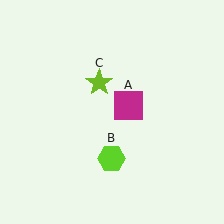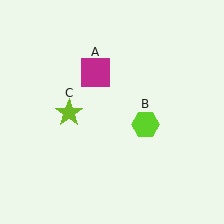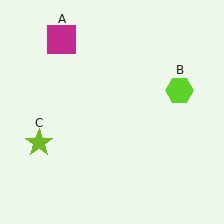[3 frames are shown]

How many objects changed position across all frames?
3 objects changed position: magenta square (object A), lime hexagon (object B), lime star (object C).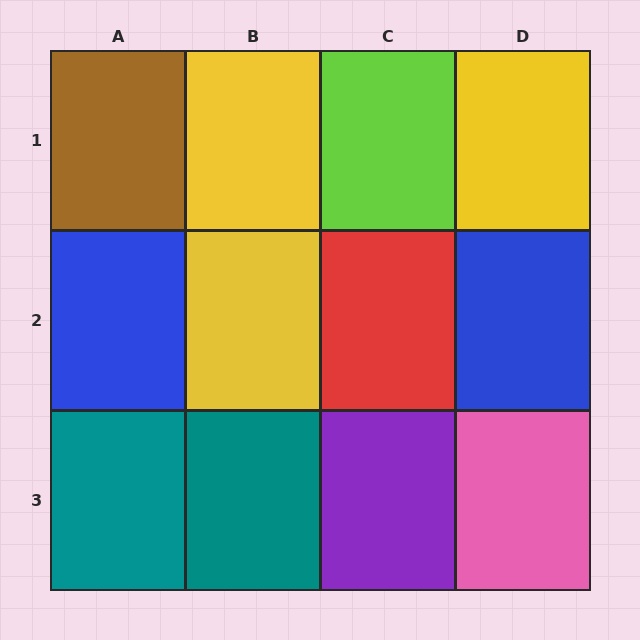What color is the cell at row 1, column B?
Yellow.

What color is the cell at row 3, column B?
Teal.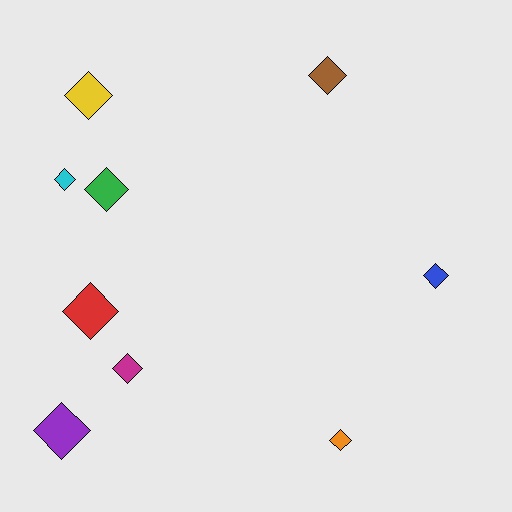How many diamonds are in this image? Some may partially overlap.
There are 9 diamonds.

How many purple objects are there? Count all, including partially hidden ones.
There is 1 purple object.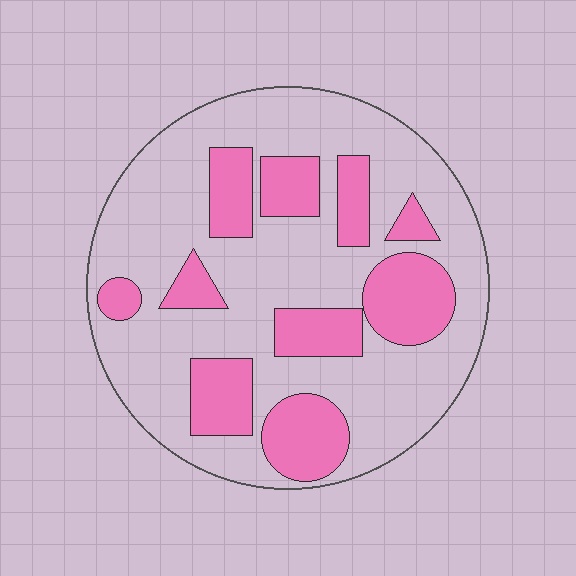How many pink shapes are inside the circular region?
10.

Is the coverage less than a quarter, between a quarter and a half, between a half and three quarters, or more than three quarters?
Between a quarter and a half.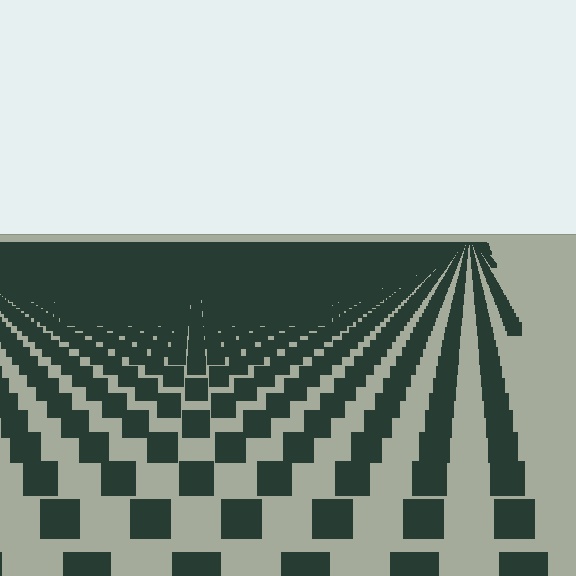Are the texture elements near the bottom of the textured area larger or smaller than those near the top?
Larger. Near the bottom, elements are closer to the viewer and appear at a bigger on-screen size.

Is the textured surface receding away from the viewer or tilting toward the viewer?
The surface is receding away from the viewer. Texture elements get smaller and denser toward the top.